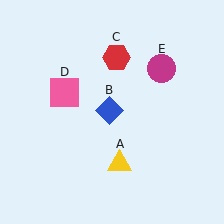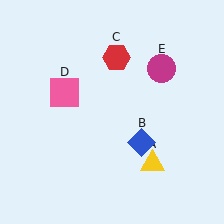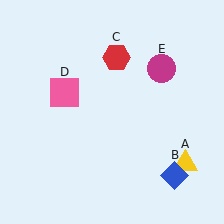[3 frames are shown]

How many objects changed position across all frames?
2 objects changed position: yellow triangle (object A), blue diamond (object B).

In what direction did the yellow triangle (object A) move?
The yellow triangle (object A) moved right.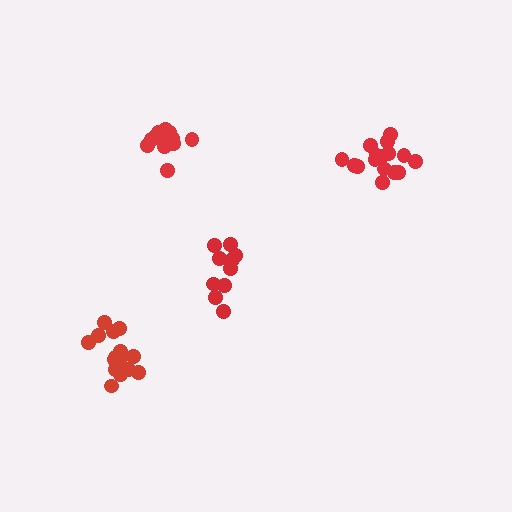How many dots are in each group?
Group 1: 15 dots, Group 2: 10 dots, Group 3: 14 dots, Group 4: 16 dots (55 total).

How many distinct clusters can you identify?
There are 4 distinct clusters.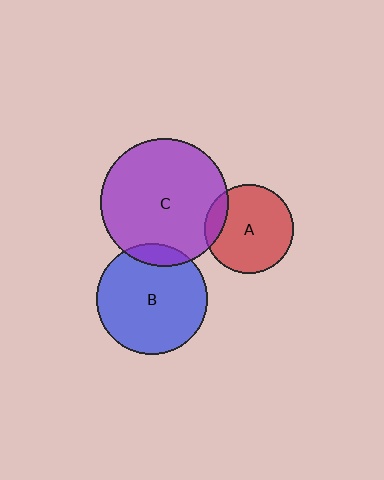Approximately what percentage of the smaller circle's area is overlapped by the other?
Approximately 15%.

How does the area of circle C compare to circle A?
Approximately 2.1 times.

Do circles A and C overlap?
Yes.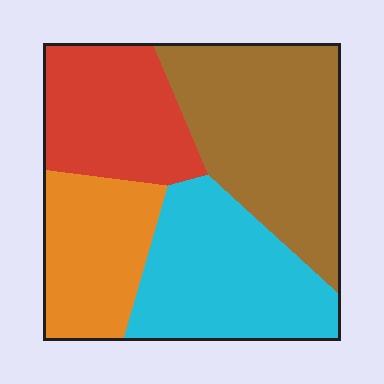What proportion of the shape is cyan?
Cyan covers roughly 25% of the shape.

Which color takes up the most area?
Brown, at roughly 35%.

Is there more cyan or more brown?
Brown.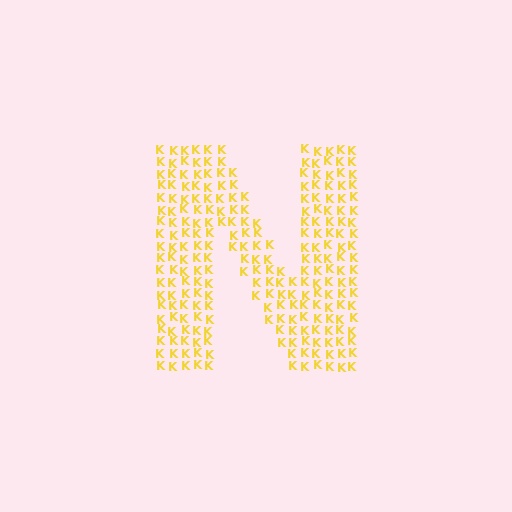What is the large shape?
The large shape is the letter N.